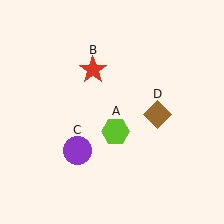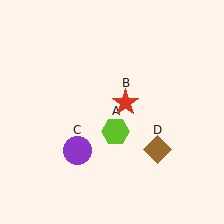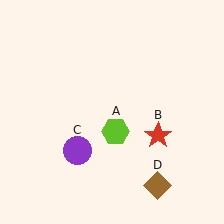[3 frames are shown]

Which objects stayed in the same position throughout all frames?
Lime hexagon (object A) and purple circle (object C) remained stationary.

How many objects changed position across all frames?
2 objects changed position: red star (object B), brown diamond (object D).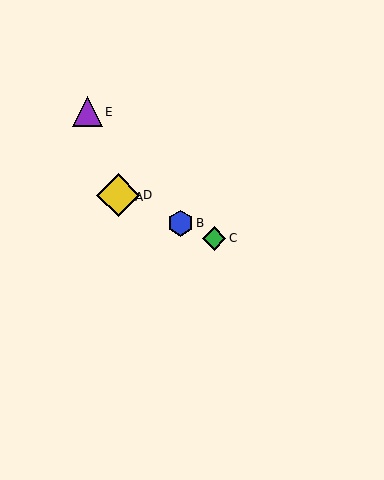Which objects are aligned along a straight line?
Objects A, B, C, D are aligned along a straight line.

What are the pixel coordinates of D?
Object D is at (118, 195).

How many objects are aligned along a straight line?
4 objects (A, B, C, D) are aligned along a straight line.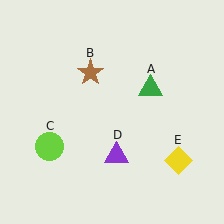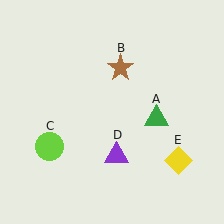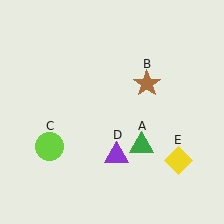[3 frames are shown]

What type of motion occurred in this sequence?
The green triangle (object A), brown star (object B) rotated clockwise around the center of the scene.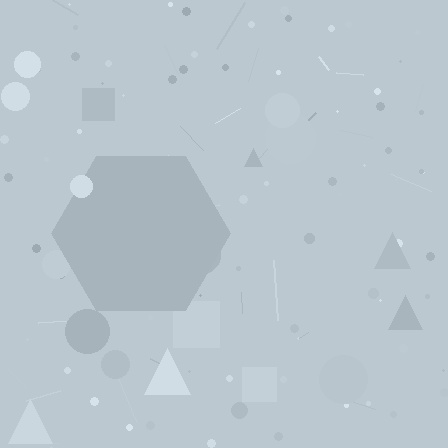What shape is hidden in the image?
A hexagon is hidden in the image.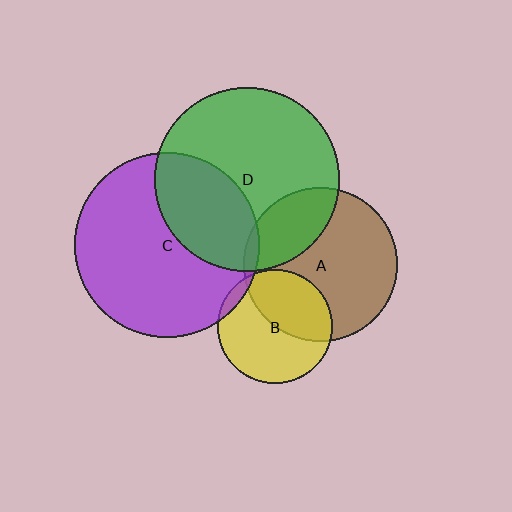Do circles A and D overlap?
Yes.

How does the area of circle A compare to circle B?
Approximately 1.8 times.